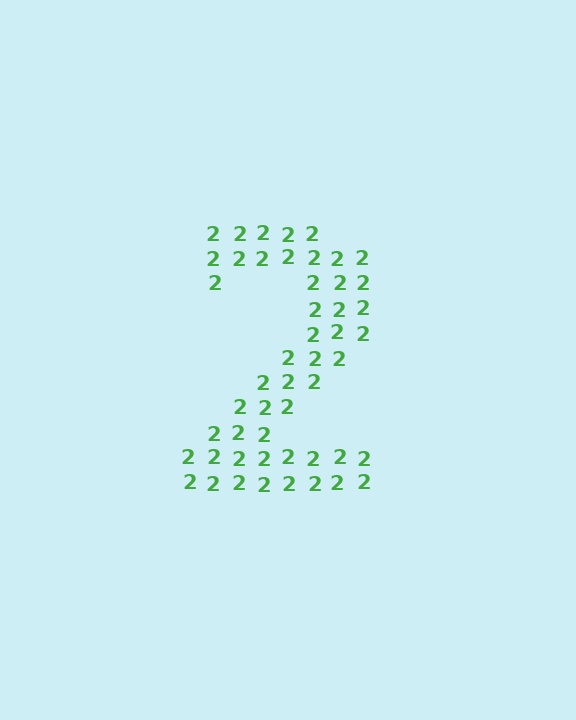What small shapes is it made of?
It is made of small digit 2's.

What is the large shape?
The large shape is the digit 2.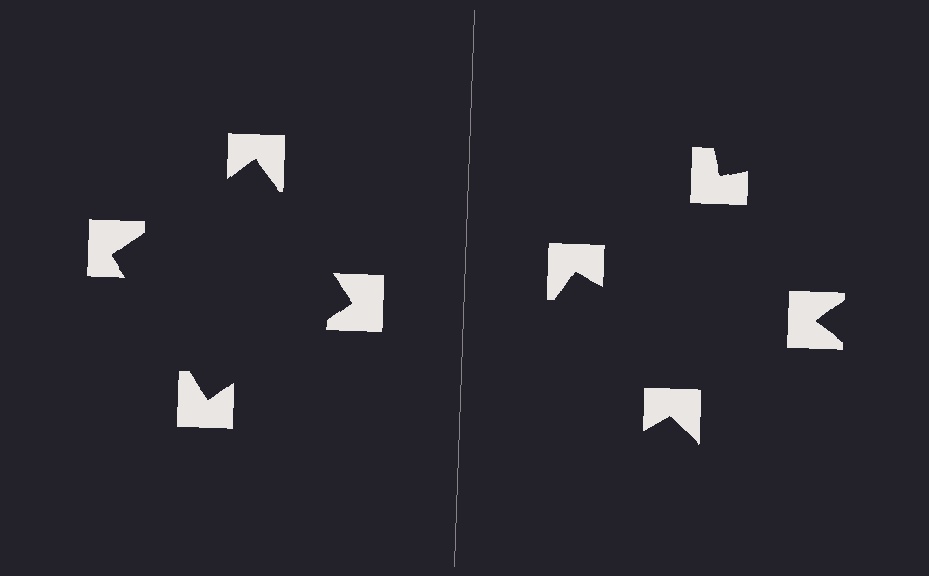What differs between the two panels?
The notched squares are positioned identically on both sides; only the wedge orientations differ. On the left they align to a square; on the right they are misaligned.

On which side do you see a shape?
An illusory square appears on the left side. On the right side the wedge cuts are rotated, so no coherent shape forms.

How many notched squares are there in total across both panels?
8 — 4 on each side.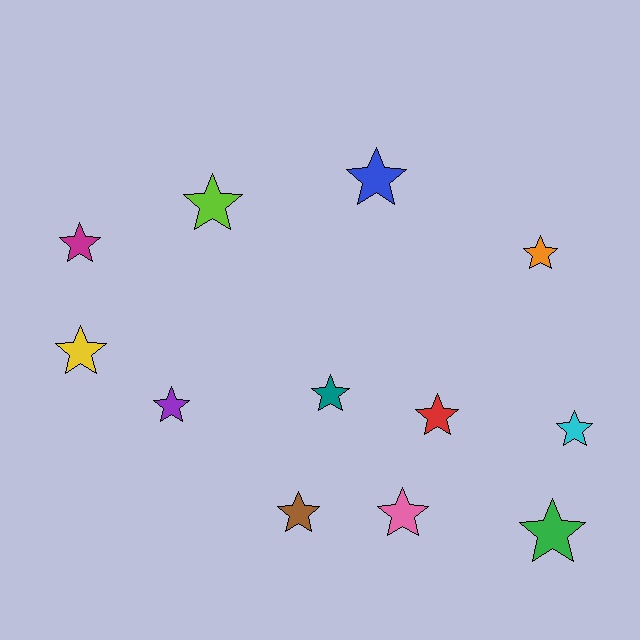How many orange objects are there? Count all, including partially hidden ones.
There is 1 orange object.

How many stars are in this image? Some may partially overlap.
There are 12 stars.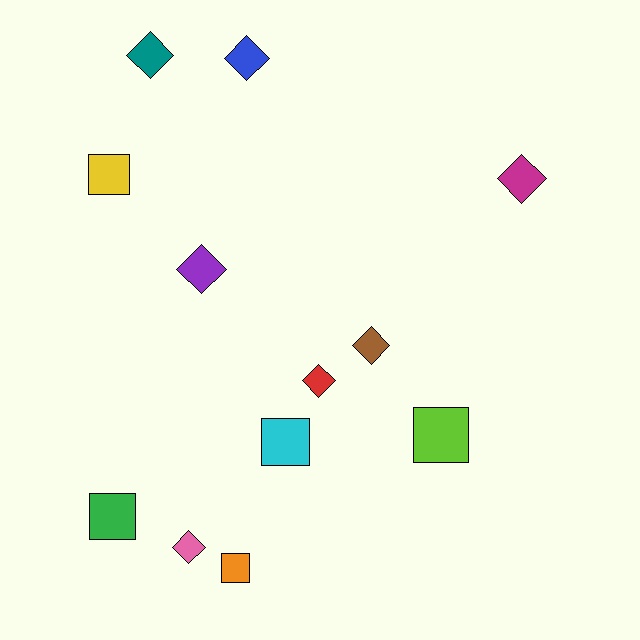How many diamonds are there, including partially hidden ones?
There are 7 diamonds.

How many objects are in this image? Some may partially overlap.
There are 12 objects.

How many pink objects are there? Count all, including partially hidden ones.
There is 1 pink object.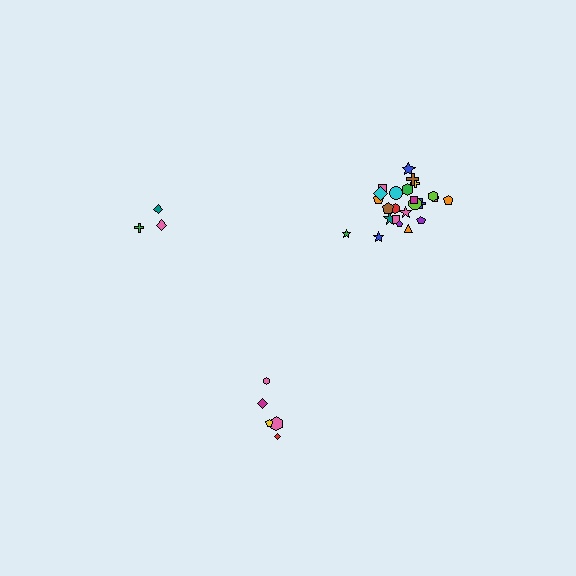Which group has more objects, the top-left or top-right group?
The top-right group.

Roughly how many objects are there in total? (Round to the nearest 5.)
Roughly 35 objects in total.